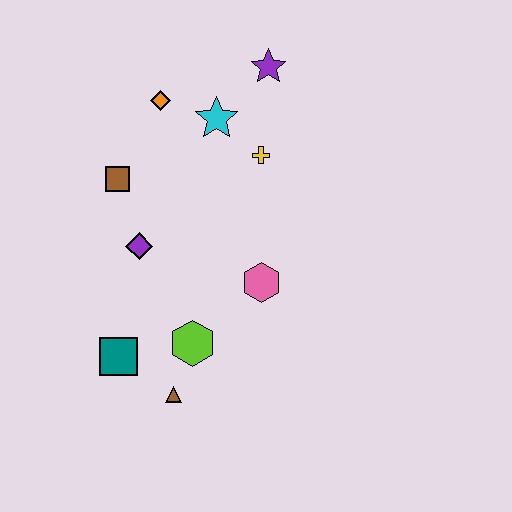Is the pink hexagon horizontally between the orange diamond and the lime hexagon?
No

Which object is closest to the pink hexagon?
The lime hexagon is closest to the pink hexagon.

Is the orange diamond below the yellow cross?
No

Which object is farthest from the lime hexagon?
The purple star is farthest from the lime hexagon.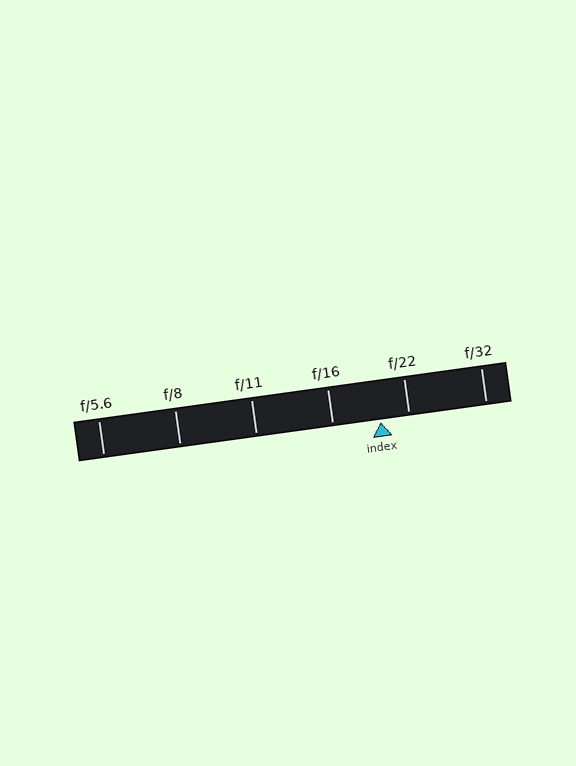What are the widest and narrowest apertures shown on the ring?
The widest aperture shown is f/5.6 and the narrowest is f/32.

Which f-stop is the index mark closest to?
The index mark is closest to f/22.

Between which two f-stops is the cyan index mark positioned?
The index mark is between f/16 and f/22.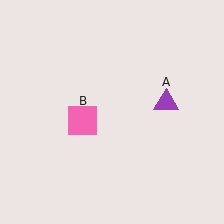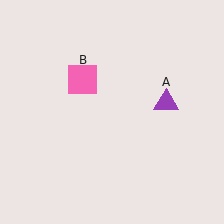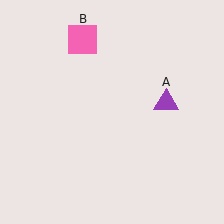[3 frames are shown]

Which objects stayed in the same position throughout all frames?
Purple triangle (object A) remained stationary.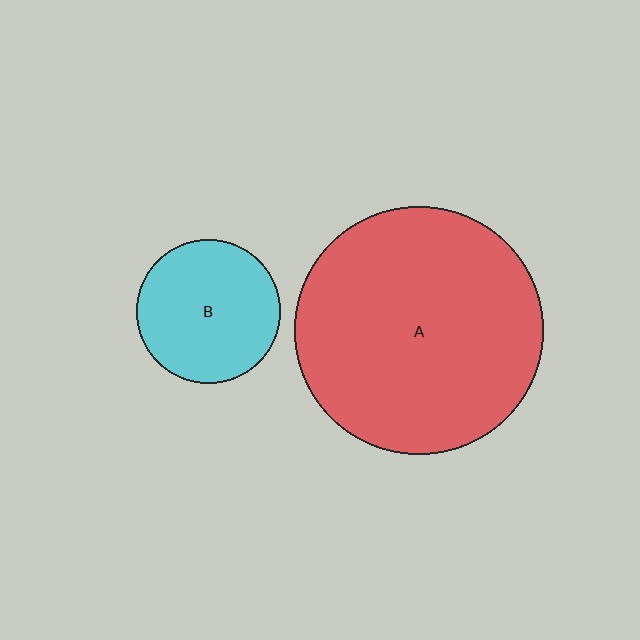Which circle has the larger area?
Circle A (red).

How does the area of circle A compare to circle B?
Approximately 3.0 times.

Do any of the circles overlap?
No, none of the circles overlap.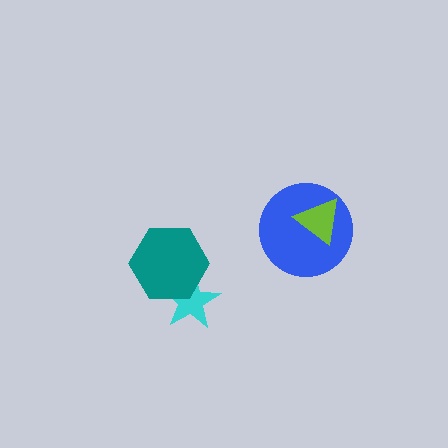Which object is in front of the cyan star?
The teal hexagon is in front of the cyan star.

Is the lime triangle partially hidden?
No, no other shape covers it.